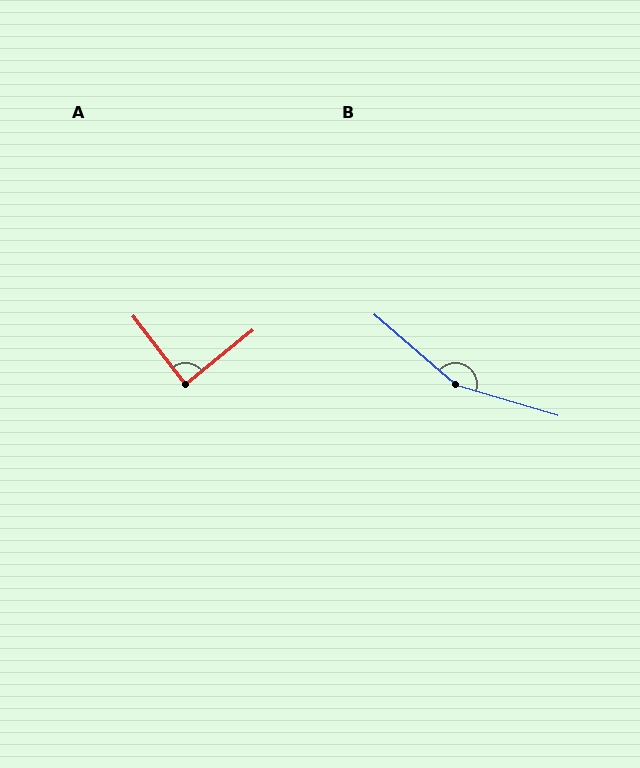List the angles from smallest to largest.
A (88°), B (156°).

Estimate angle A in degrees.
Approximately 88 degrees.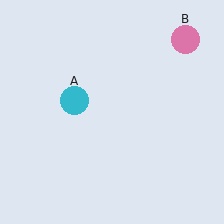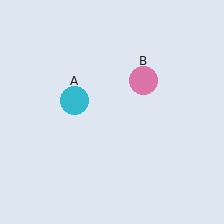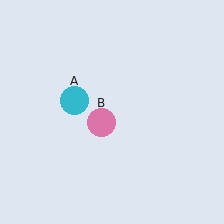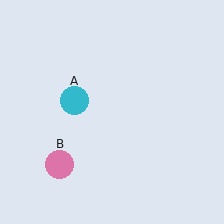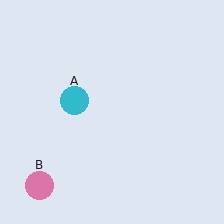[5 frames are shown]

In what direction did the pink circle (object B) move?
The pink circle (object B) moved down and to the left.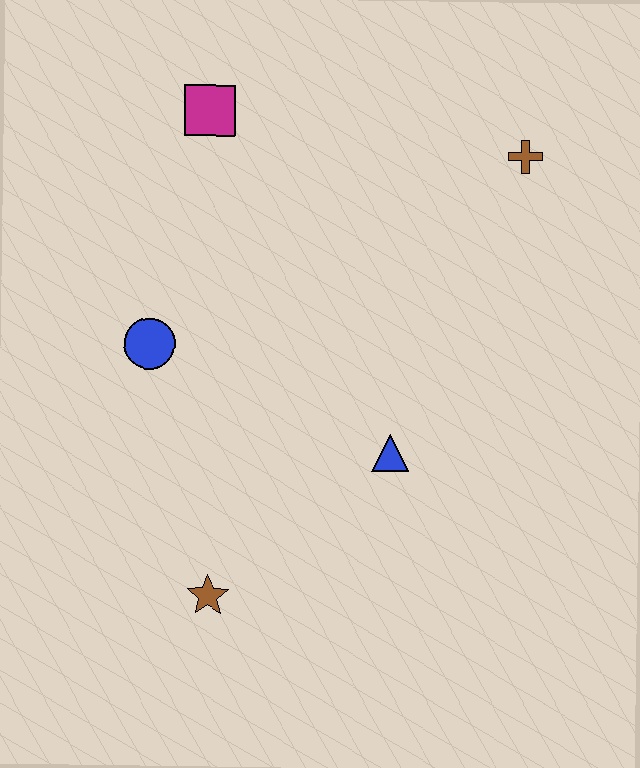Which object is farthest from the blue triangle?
The magenta square is farthest from the blue triangle.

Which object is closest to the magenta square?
The blue circle is closest to the magenta square.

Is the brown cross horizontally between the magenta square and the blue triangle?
No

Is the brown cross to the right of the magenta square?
Yes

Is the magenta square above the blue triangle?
Yes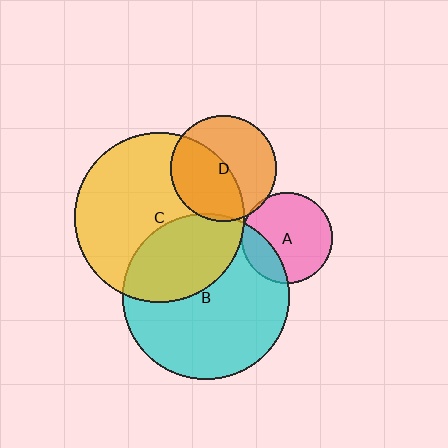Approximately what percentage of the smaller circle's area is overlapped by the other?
Approximately 5%.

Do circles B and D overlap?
Yes.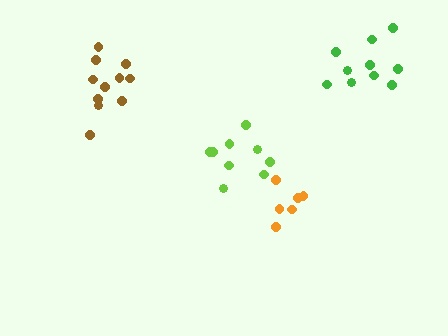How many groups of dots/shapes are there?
There are 4 groups.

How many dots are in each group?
Group 1: 9 dots, Group 2: 10 dots, Group 3: 11 dots, Group 4: 6 dots (36 total).